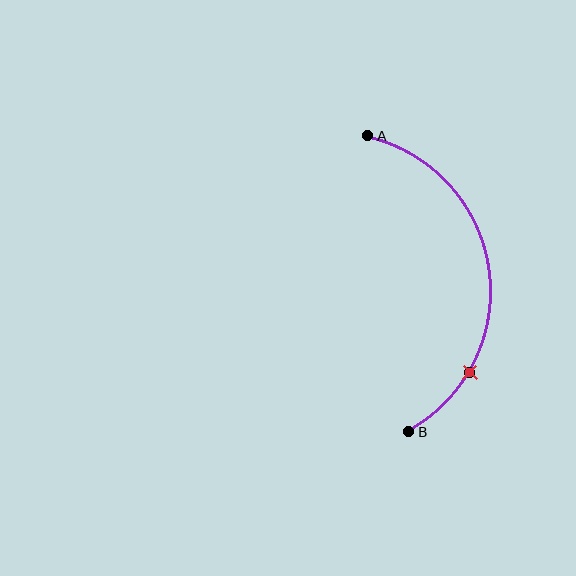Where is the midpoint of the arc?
The arc midpoint is the point on the curve farthest from the straight line joining A and B. It sits to the right of that line.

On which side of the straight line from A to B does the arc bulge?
The arc bulges to the right of the straight line connecting A and B.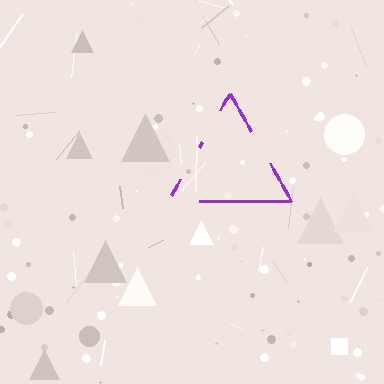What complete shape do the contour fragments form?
The contour fragments form a triangle.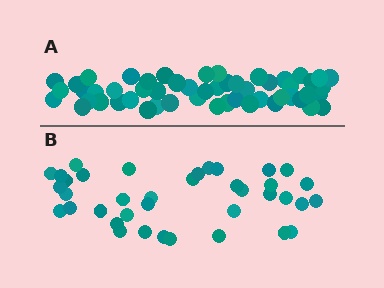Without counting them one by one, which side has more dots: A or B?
Region A (the top region) has more dots.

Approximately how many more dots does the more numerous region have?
Region A has approximately 15 more dots than region B.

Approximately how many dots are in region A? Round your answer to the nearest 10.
About 50 dots. (The exact count is 53, which rounds to 50.)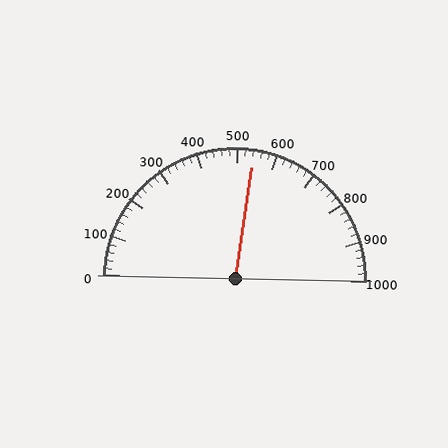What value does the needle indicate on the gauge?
The needle indicates approximately 540.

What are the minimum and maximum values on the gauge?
The gauge ranges from 0 to 1000.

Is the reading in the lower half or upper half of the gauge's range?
The reading is in the upper half of the range (0 to 1000).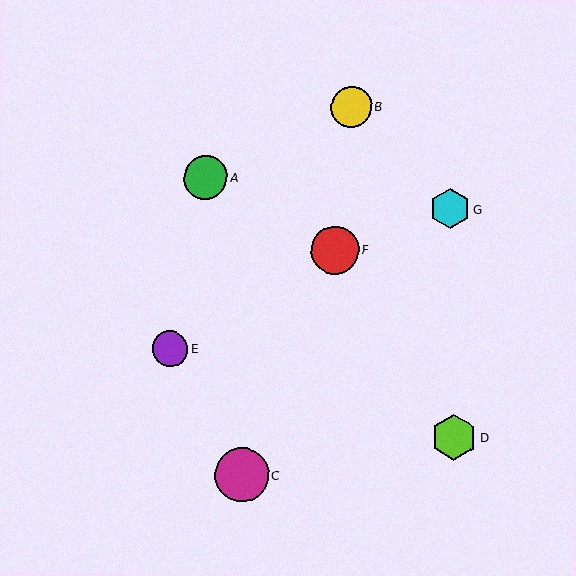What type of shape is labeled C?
Shape C is a magenta circle.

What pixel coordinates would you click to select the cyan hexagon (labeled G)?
Click at (450, 209) to select the cyan hexagon G.